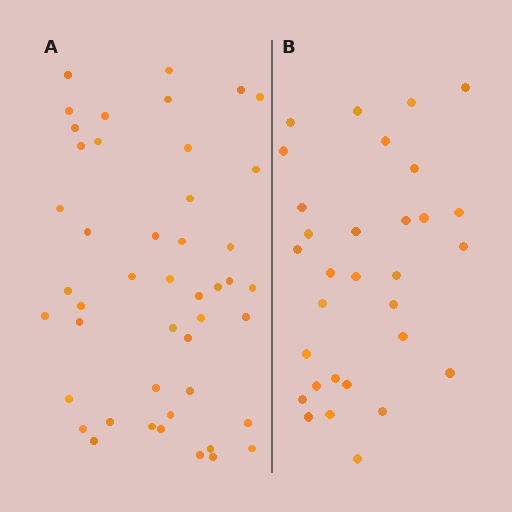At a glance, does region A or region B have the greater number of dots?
Region A (the left region) has more dots.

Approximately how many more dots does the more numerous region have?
Region A has approximately 15 more dots than region B.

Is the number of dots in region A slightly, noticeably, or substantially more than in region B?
Region A has substantially more. The ratio is roughly 1.5 to 1.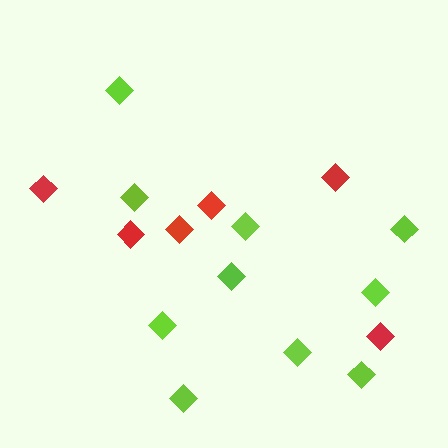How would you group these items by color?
There are 2 groups: one group of red diamonds (6) and one group of lime diamonds (10).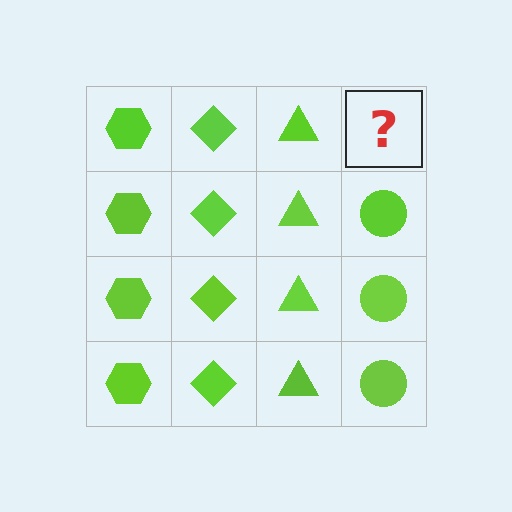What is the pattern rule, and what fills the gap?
The rule is that each column has a consistent shape. The gap should be filled with a lime circle.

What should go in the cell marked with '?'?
The missing cell should contain a lime circle.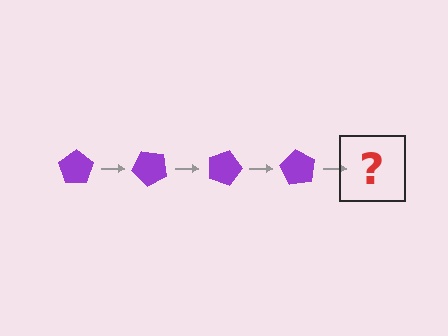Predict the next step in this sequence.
The next step is a purple pentagon rotated 180 degrees.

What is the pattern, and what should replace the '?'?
The pattern is that the pentagon rotates 45 degrees each step. The '?' should be a purple pentagon rotated 180 degrees.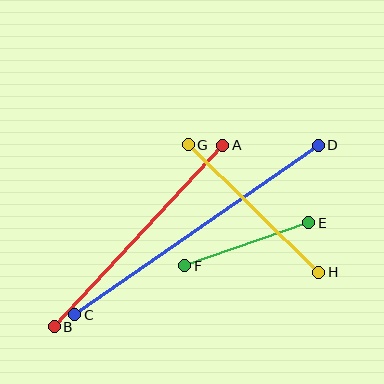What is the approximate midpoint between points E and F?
The midpoint is at approximately (247, 244) pixels.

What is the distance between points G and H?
The distance is approximately 183 pixels.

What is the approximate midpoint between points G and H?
The midpoint is at approximately (254, 208) pixels.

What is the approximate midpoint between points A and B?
The midpoint is at approximately (139, 236) pixels.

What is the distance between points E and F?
The distance is approximately 132 pixels.